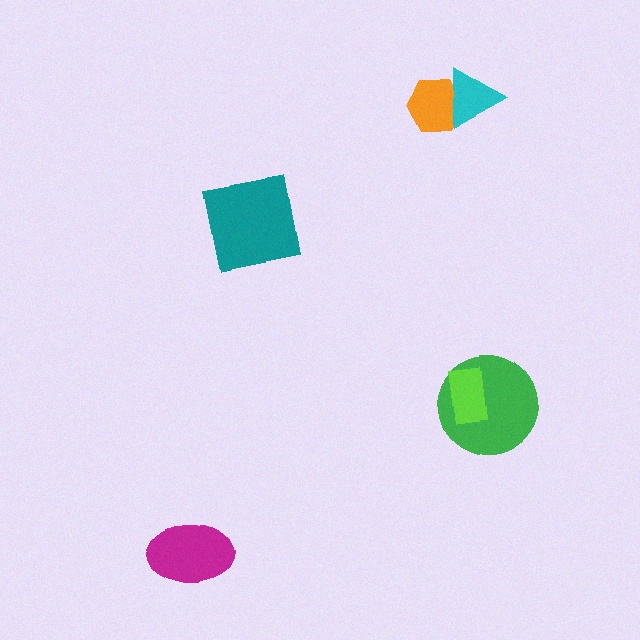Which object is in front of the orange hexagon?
The cyan triangle is in front of the orange hexagon.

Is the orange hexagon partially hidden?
Yes, it is partially covered by another shape.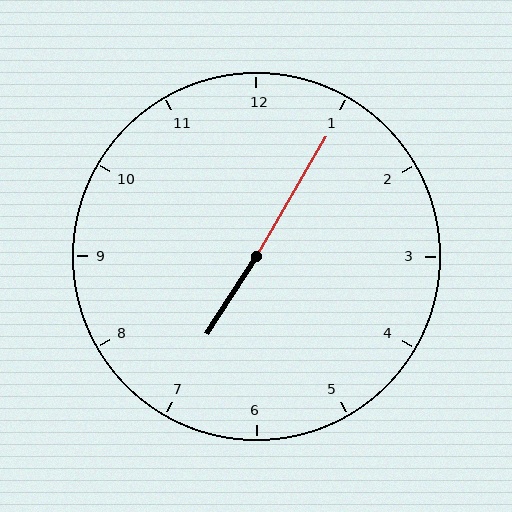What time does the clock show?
7:05.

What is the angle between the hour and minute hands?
Approximately 178 degrees.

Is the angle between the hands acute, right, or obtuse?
It is obtuse.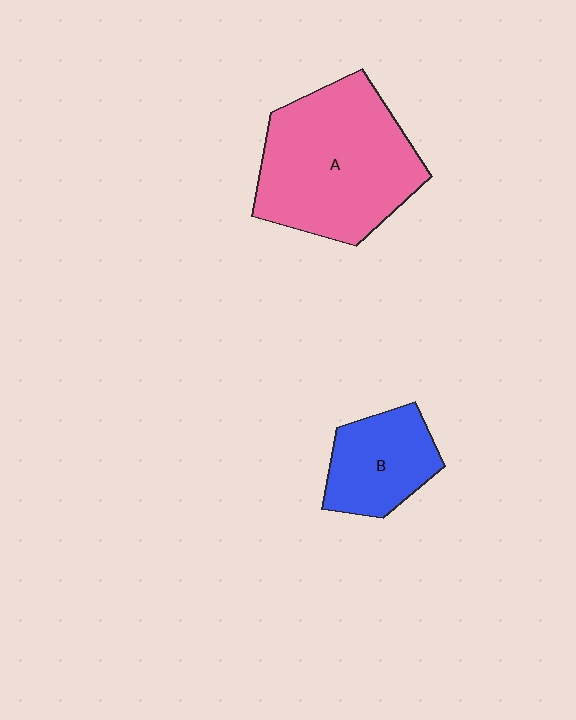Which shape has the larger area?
Shape A (pink).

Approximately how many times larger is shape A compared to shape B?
Approximately 2.1 times.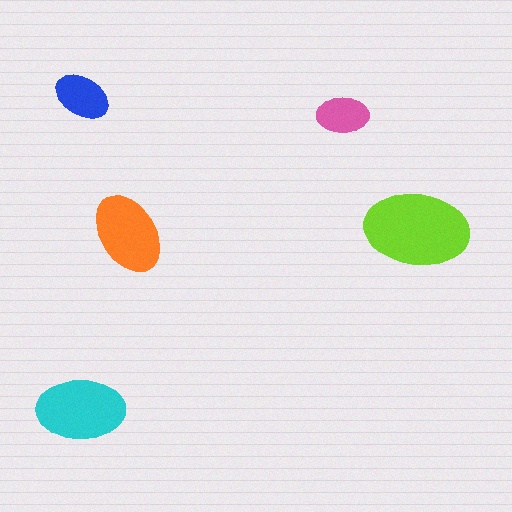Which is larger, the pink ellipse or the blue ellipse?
The blue one.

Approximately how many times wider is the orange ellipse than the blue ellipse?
About 1.5 times wider.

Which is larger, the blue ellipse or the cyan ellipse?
The cyan one.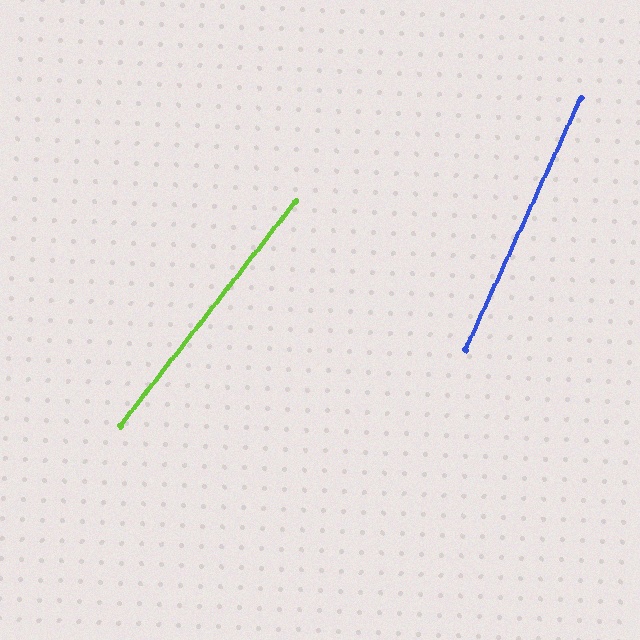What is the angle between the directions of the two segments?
Approximately 13 degrees.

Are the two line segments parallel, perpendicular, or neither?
Neither parallel nor perpendicular — they differ by about 13°.